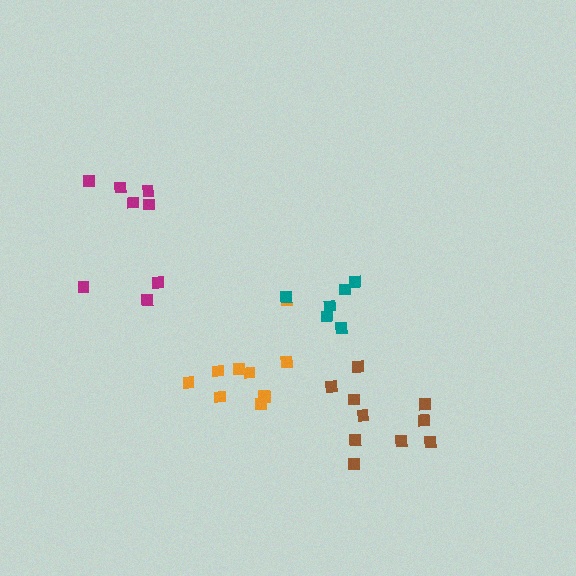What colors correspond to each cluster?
The clusters are colored: magenta, brown, orange, teal.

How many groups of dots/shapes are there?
There are 4 groups.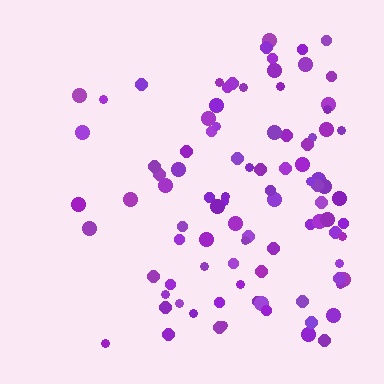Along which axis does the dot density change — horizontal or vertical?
Horizontal.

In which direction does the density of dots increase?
From left to right, with the right side densest.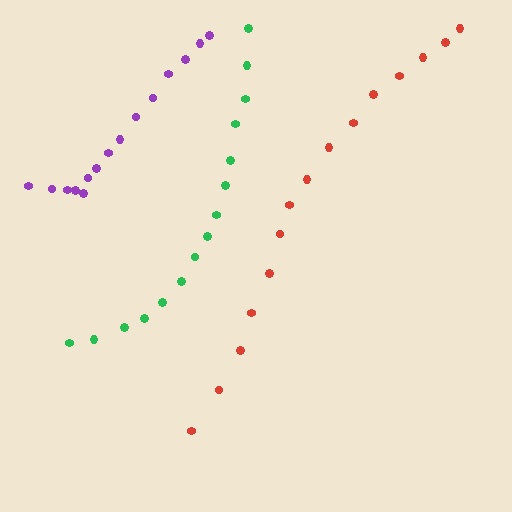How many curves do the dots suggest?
There are 3 distinct paths.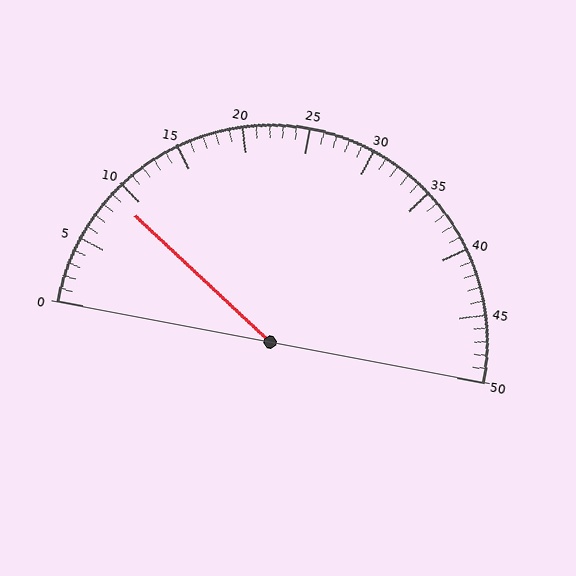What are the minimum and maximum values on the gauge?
The gauge ranges from 0 to 50.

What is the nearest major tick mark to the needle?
The nearest major tick mark is 10.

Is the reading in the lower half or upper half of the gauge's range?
The reading is in the lower half of the range (0 to 50).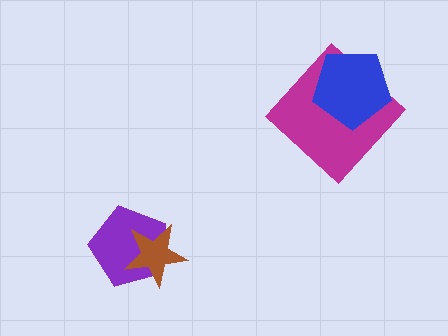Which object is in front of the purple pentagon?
The brown star is in front of the purple pentagon.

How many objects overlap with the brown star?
1 object overlaps with the brown star.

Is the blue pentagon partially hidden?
No, no other shape covers it.